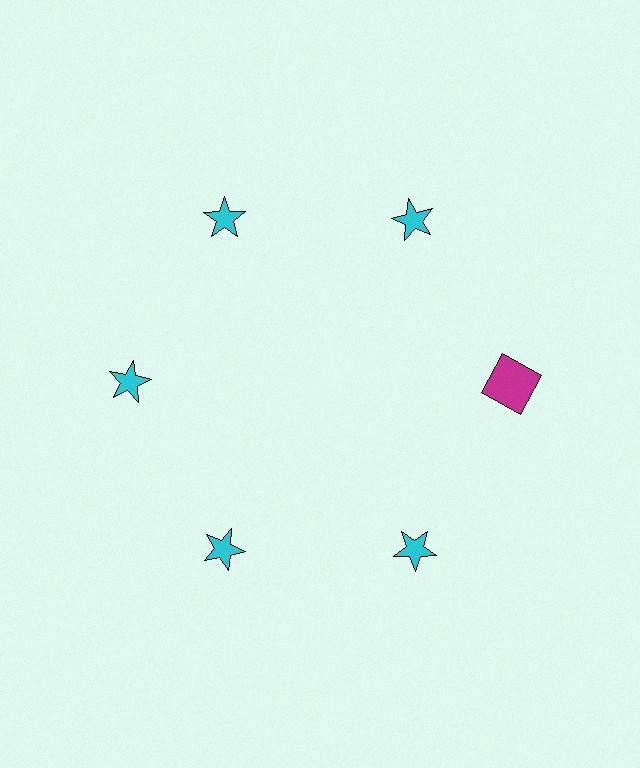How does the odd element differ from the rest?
It differs in both color (magenta instead of cyan) and shape (square instead of star).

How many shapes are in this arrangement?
There are 6 shapes arranged in a ring pattern.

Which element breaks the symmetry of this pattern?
The magenta square at roughly the 3 o'clock position breaks the symmetry. All other shapes are cyan stars.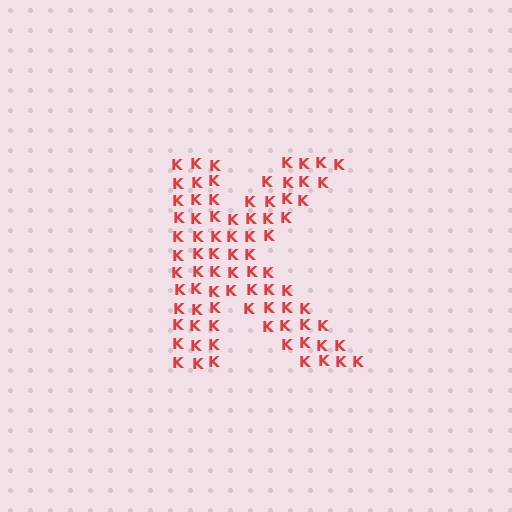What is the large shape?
The large shape is the letter K.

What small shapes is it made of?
It is made of small letter K's.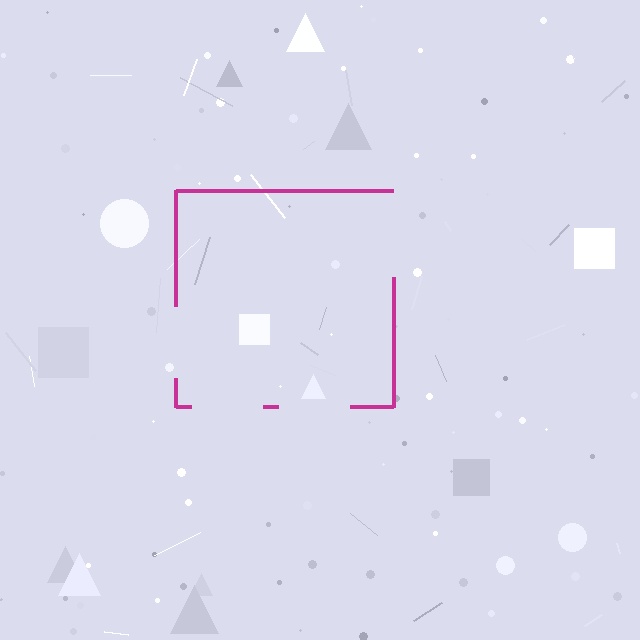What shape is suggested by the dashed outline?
The dashed outline suggests a square.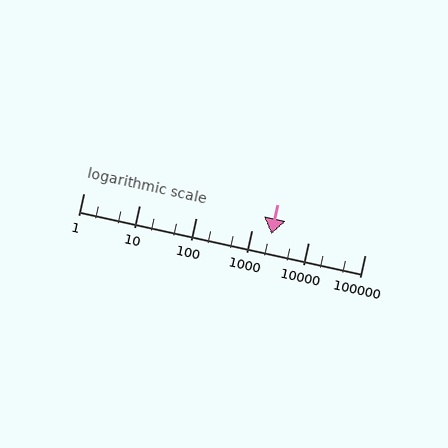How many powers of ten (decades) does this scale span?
The scale spans 5 decades, from 1 to 100000.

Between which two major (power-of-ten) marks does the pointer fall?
The pointer is between 1000 and 10000.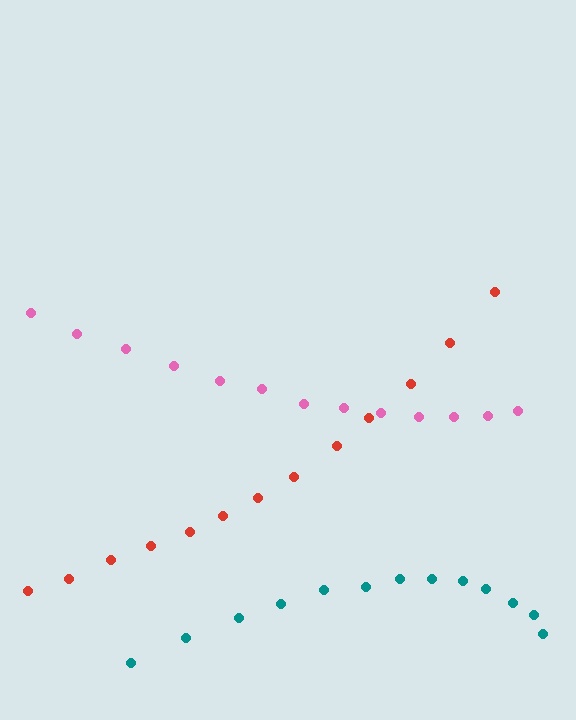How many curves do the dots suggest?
There are 3 distinct paths.